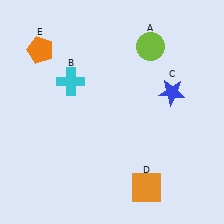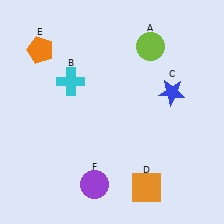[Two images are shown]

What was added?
A purple circle (F) was added in Image 2.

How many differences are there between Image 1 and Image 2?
There is 1 difference between the two images.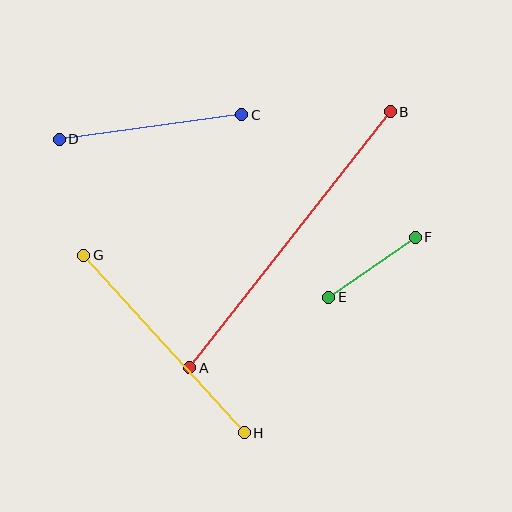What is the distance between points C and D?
The distance is approximately 184 pixels.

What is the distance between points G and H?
The distance is approximately 240 pixels.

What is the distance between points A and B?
The distance is approximately 325 pixels.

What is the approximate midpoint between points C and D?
The midpoint is at approximately (150, 127) pixels.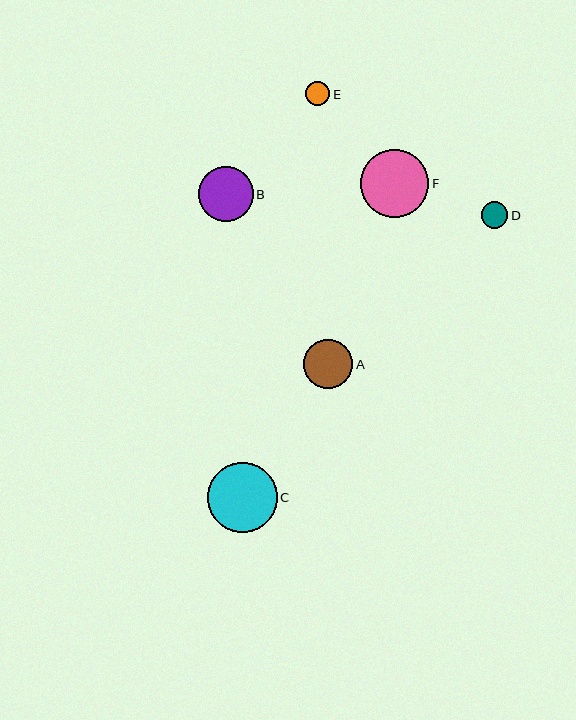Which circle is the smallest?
Circle E is the smallest with a size of approximately 24 pixels.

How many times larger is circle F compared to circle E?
Circle F is approximately 2.9 times the size of circle E.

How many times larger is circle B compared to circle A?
Circle B is approximately 1.1 times the size of circle A.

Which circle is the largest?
Circle C is the largest with a size of approximately 70 pixels.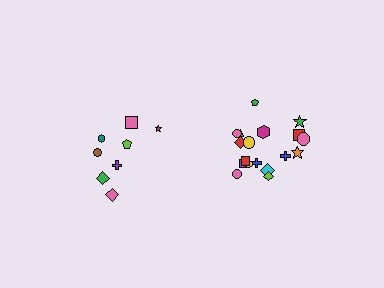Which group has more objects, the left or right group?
The right group.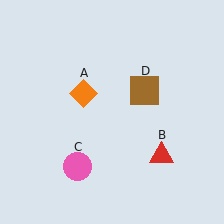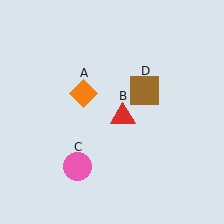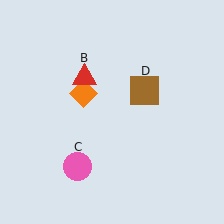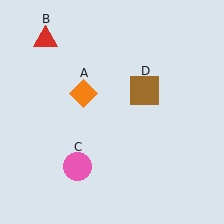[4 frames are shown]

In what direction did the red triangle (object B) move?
The red triangle (object B) moved up and to the left.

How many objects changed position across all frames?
1 object changed position: red triangle (object B).